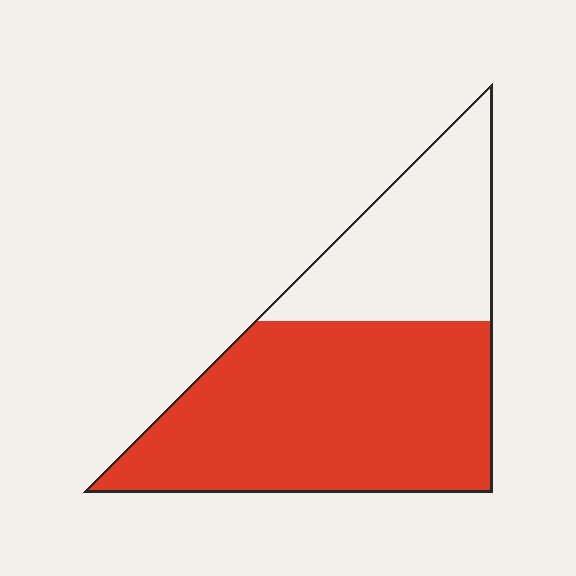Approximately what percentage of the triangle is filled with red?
Approximately 65%.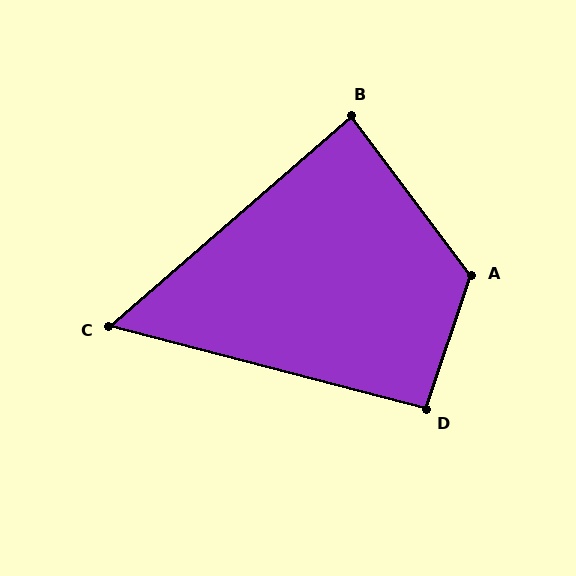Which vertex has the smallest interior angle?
C, at approximately 55 degrees.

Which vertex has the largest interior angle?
A, at approximately 125 degrees.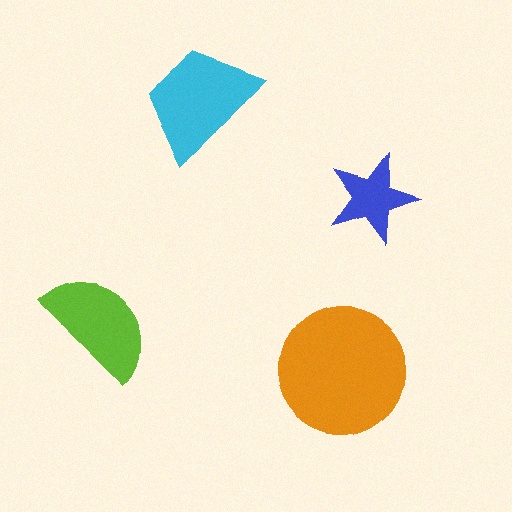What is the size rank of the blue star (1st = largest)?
4th.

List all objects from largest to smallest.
The orange circle, the cyan trapezoid, the lime semicircle, the blue star.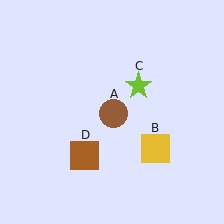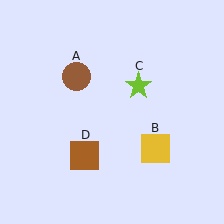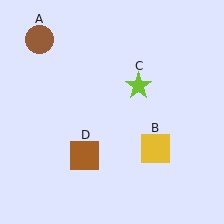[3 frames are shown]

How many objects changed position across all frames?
1 object changed position: brown circle (object A).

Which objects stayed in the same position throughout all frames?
Yellow square (object B) and lime star (object C) and brown square (object D) remained stationary.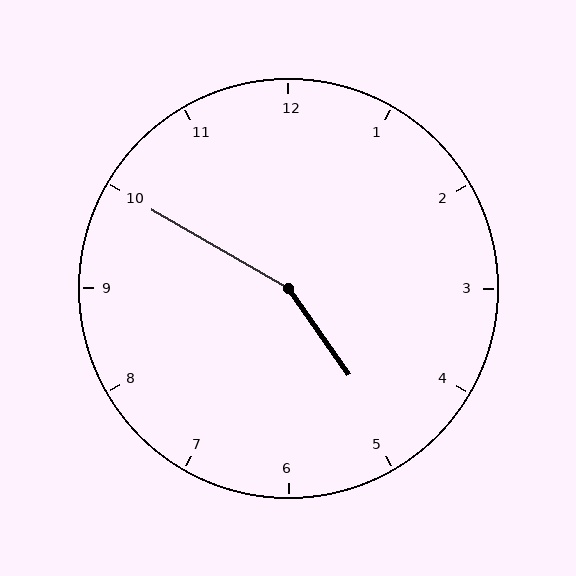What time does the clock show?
4:50.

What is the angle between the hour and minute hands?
Approximately 155 degrees.